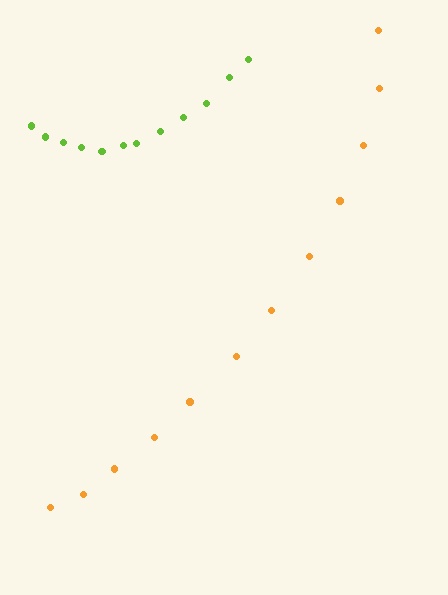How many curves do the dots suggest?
There are 2 distinct paths.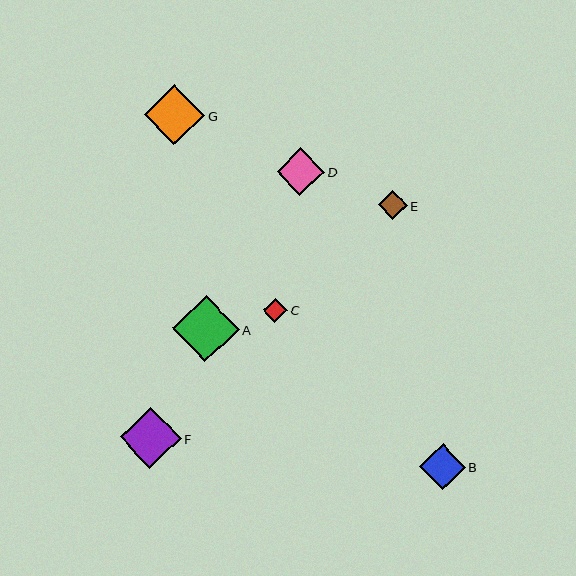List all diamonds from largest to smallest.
From largest to smallest: A, F, G, D, B, E, C.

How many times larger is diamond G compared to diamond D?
Diamond G is approximately 1.3 times the size of diamond D.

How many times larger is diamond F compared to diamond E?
Diamond F is approximately 2.1 times the size of diamond E.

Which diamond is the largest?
Diamond A is the largest with a size of approximately 66 pixels.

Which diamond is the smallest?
Diamond C is the smallest with a size of approximately 24 pixels.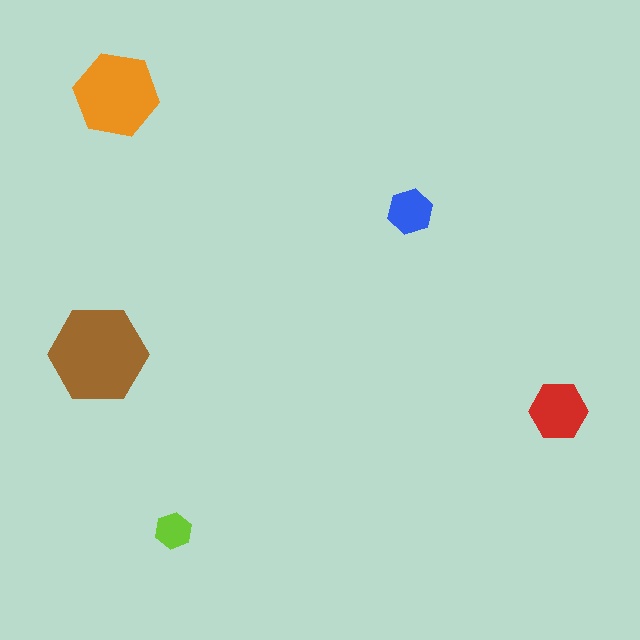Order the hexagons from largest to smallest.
the brown one, the orange one, the red one, the blue one, the lime one.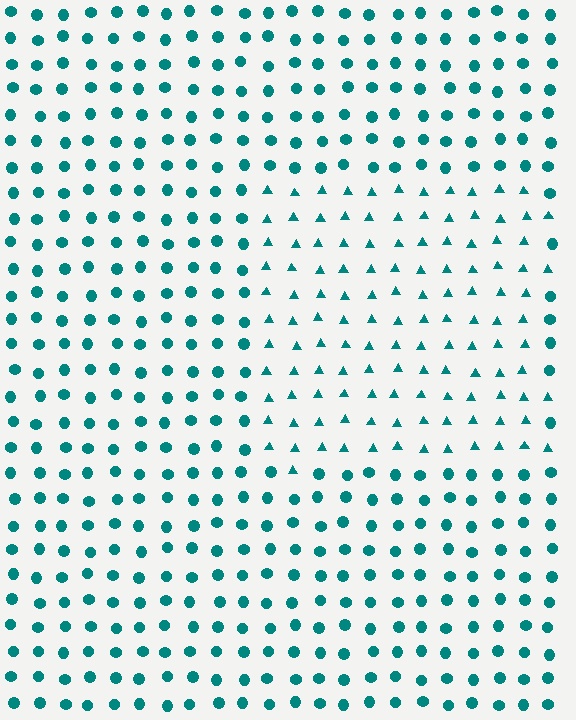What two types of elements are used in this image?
The image uses triangles inside the rectangle region and circles outside it.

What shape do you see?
I see a rectangle.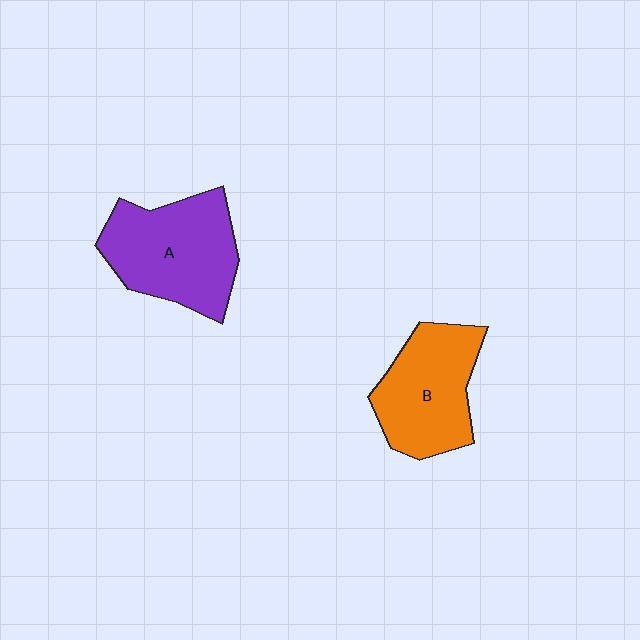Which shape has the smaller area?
Shape B (orange).